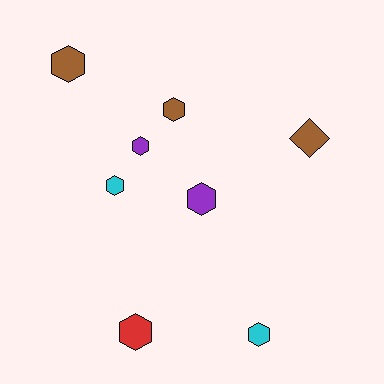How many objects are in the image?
There are 8 objects.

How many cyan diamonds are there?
There are no cyan diamonds.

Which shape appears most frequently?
Hexagon, with 7 objects.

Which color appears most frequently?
Brown, with 3 objects.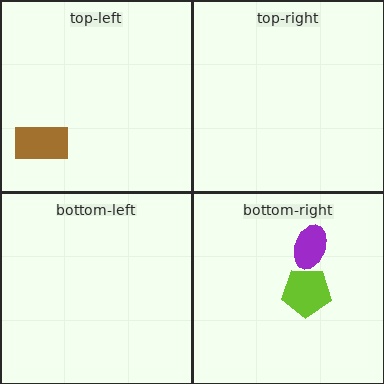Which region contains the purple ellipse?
The bottom-right region.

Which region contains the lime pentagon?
The bottom-right region.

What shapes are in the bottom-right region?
The lime pentagon, the purple ellipse.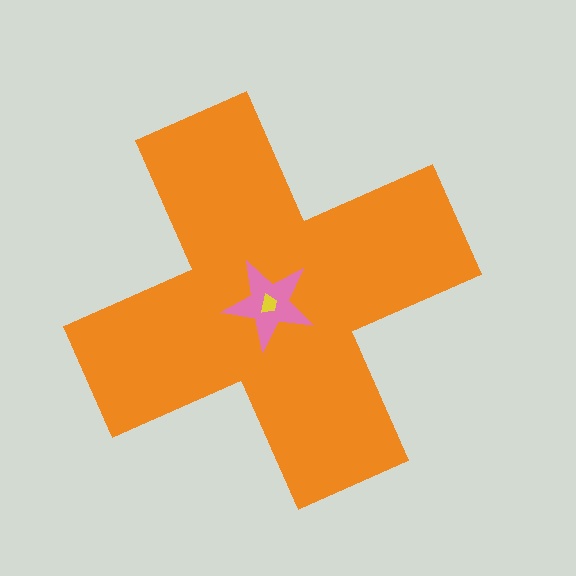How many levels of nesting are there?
3.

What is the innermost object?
The yellow trapezoid.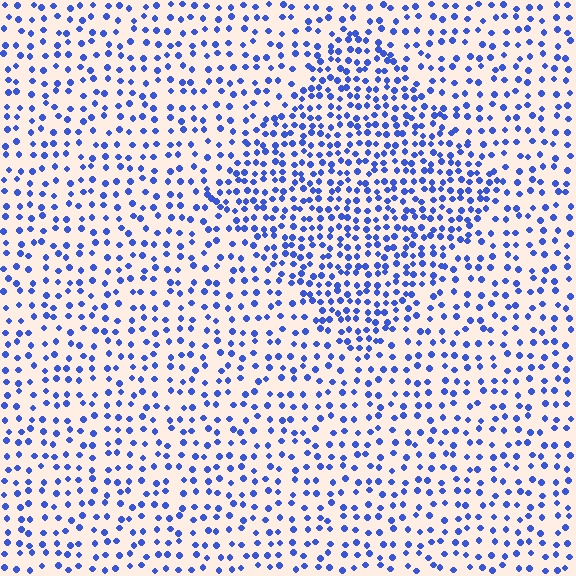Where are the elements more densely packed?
The elements are more densely packed inside the diamond boundary.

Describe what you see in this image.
The image contains small blue elements arranged at two different densities. A diamond-shaped region is visible where the elements are more densely packed than the surrounding area.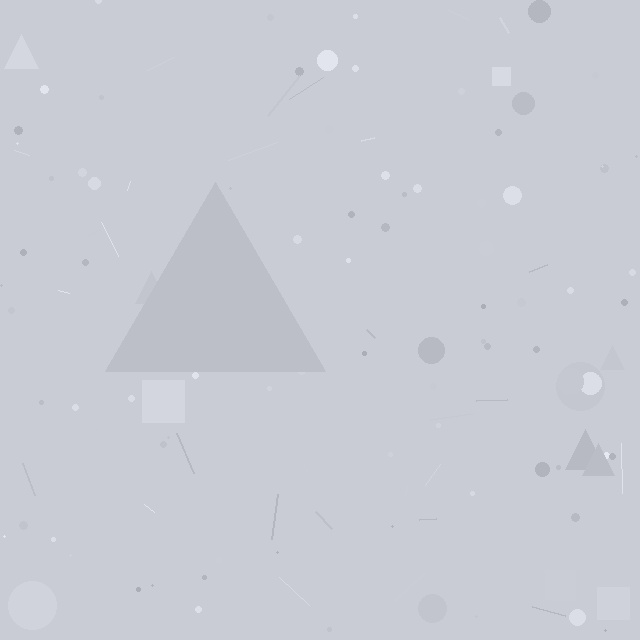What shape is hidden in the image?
A triangle is hidden in the image.